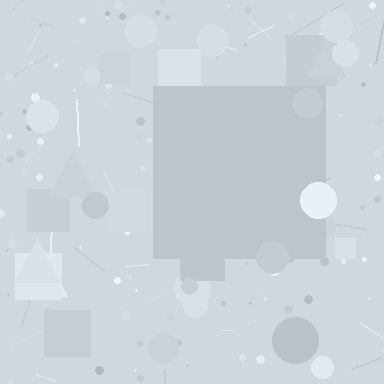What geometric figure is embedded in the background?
A square is embedded in the background.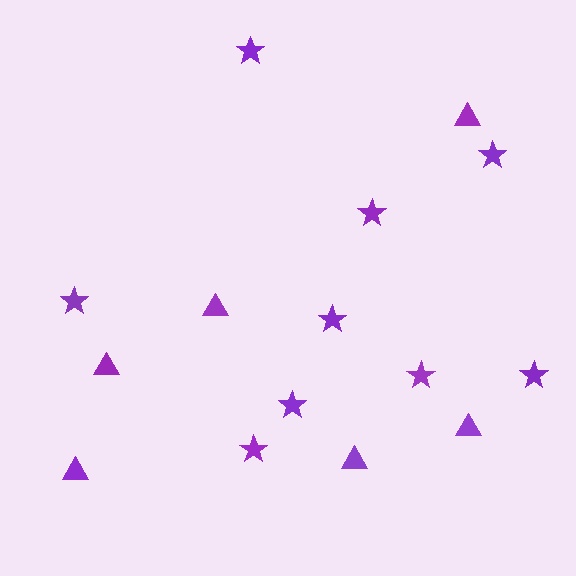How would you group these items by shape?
There are 2 groups: one group of stars (9) and one group of triangles (6).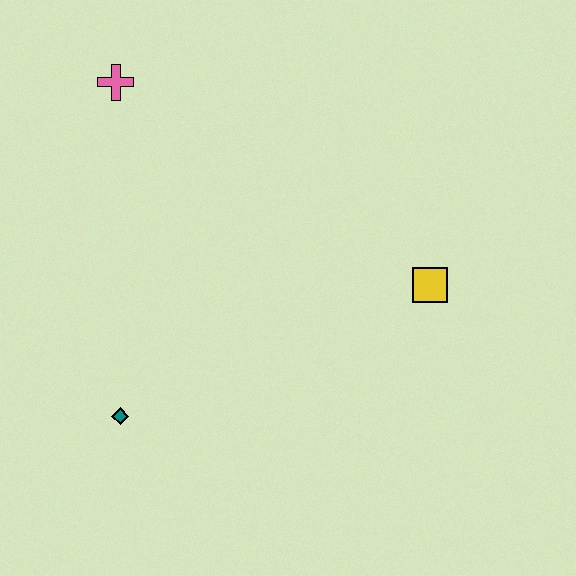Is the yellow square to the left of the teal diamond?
No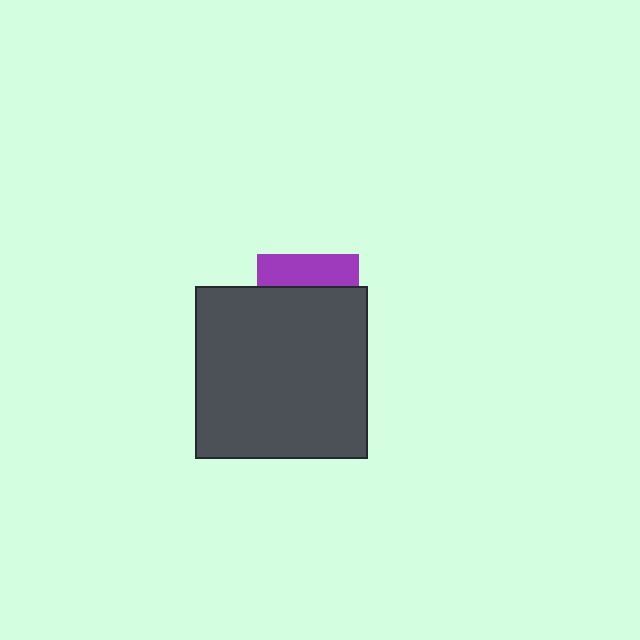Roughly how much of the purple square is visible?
A small part of it is visible (roughly 31%).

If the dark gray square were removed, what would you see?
You would see the complete purple square.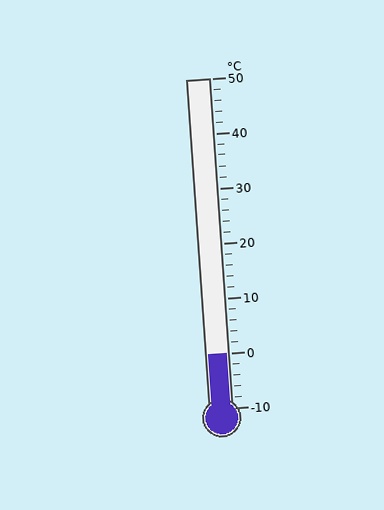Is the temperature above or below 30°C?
The temperature is below 30°C.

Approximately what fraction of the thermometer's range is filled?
The thermometer is filled to approximately 15% of its range.